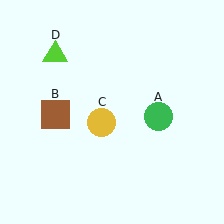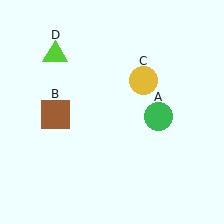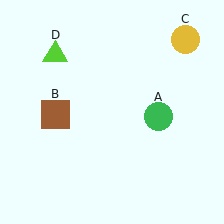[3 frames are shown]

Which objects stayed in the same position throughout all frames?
Green circle (object A) and brown square (object B) and lime triangle (object D) remained stationary.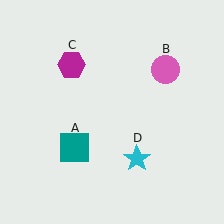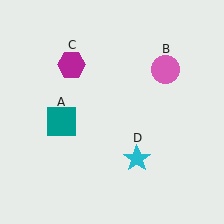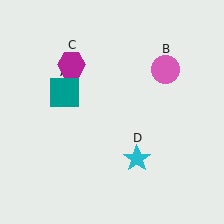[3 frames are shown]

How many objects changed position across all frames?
1 object changed position: teal square (object A).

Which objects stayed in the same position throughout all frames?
Pink circle (object B) and magenta hexagon (object C) and cyan star (object D) remained stationary.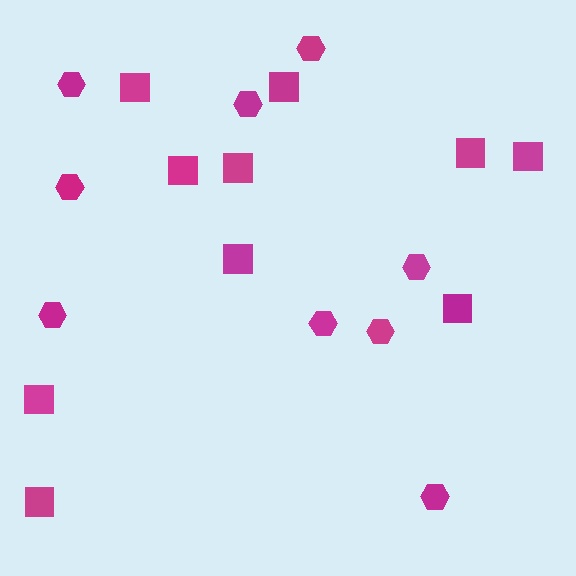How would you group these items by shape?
There are 2 groups: one group of hexagons (9) and one group of squares (10).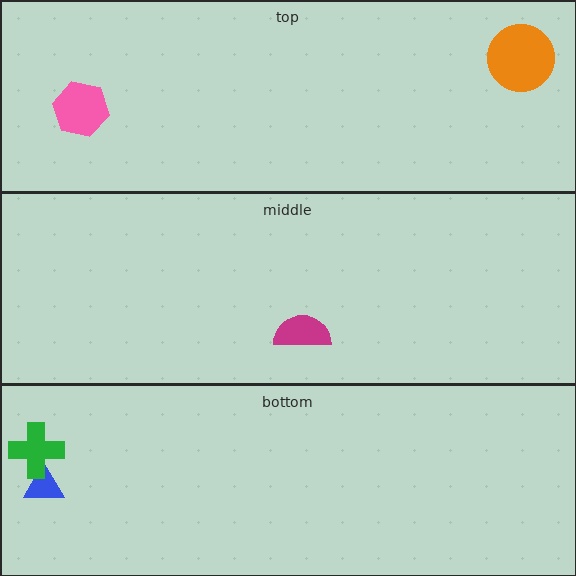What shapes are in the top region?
The pink hexagon, the orange circle.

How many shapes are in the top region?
2.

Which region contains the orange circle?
The top region.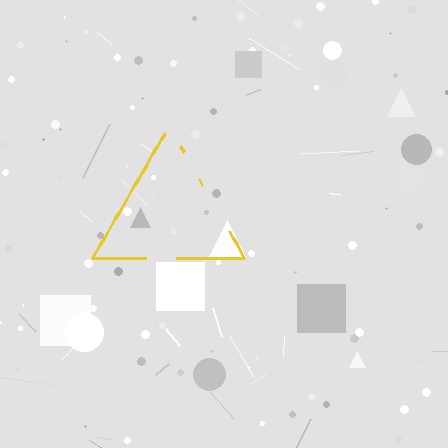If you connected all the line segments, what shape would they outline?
They would outline a triangle.